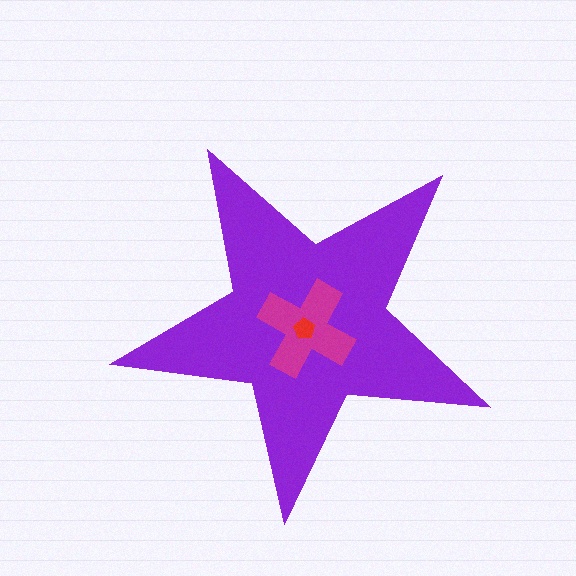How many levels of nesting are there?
3.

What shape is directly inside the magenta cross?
The red pentagon.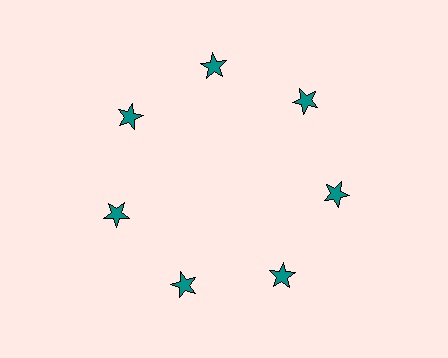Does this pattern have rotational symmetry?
Yes, this pattern has 7-fold rotational symmetry. It looks the same after rotating 51 degrees around the center.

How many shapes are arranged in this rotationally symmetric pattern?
There are 7 shapes, arranged in 7 groups of 1.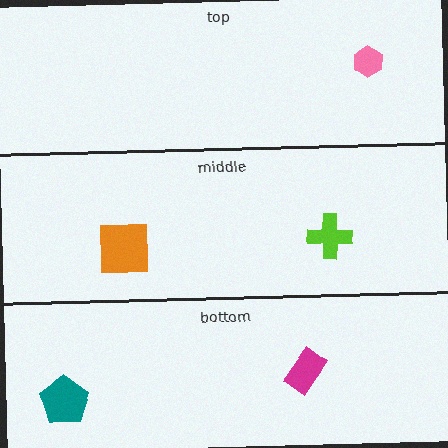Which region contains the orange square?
The middle region.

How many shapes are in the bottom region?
2.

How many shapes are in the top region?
1.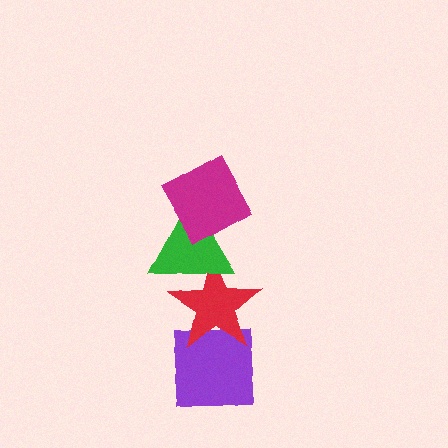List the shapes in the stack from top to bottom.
From top to bottom: the magenta diamond, the green triangle, the red star, the purple square.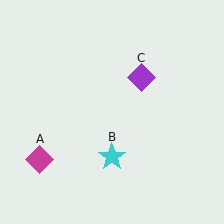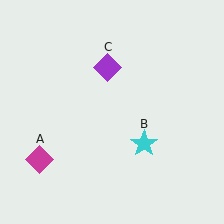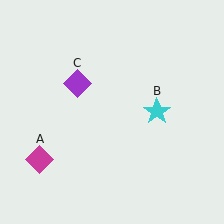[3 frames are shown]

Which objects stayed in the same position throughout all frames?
Magenta diamond (object A) remained stationary.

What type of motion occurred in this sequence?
The cyan star (object B), purple diamond (object C) rotated counterclockwise around the center of the scene.